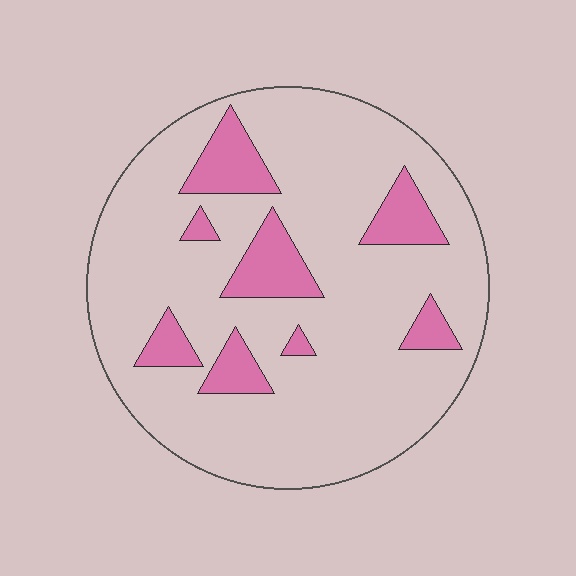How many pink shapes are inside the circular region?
8.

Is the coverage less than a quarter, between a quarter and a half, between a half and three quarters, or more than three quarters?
Less than a quarter.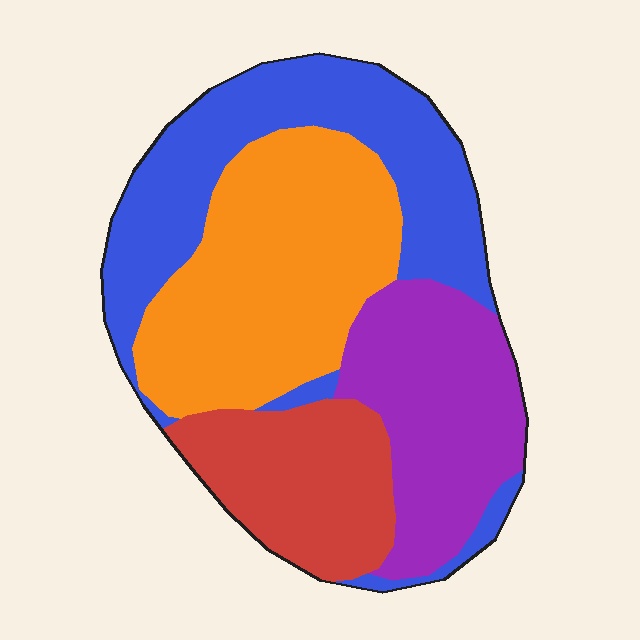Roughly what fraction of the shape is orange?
Orange covers around 30% of the shape.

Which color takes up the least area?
Red, at roughly 15%.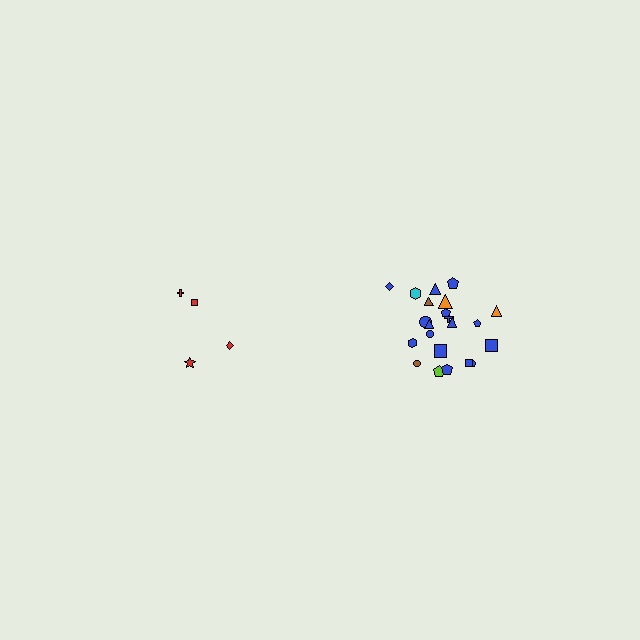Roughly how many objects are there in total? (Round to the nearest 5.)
Roughly 25 objects in total.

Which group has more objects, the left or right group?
The right group.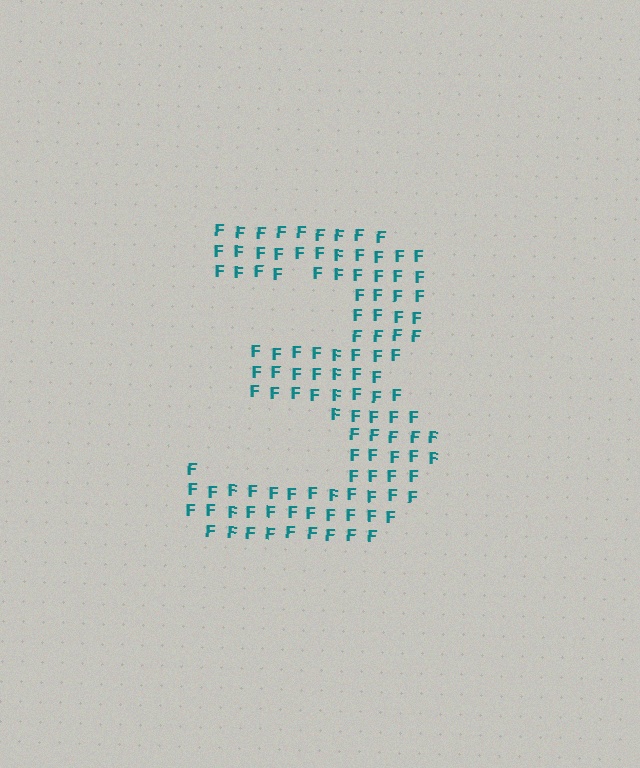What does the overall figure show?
The overall figure shows the digit 3.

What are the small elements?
The small elements are letter F's.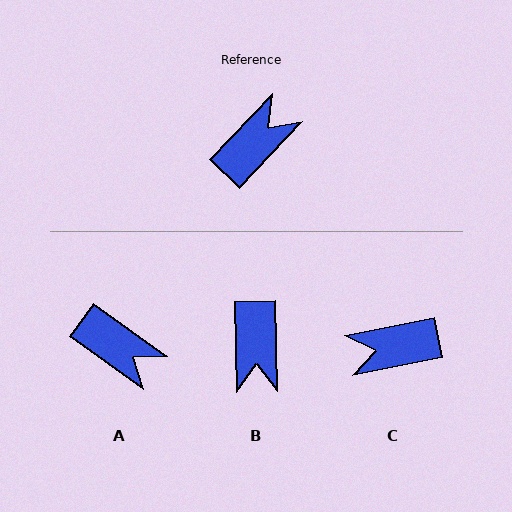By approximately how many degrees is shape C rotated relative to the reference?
Approximately 145 degrees counter-clockwise.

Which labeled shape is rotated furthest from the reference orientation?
C, about 145 degrees away.